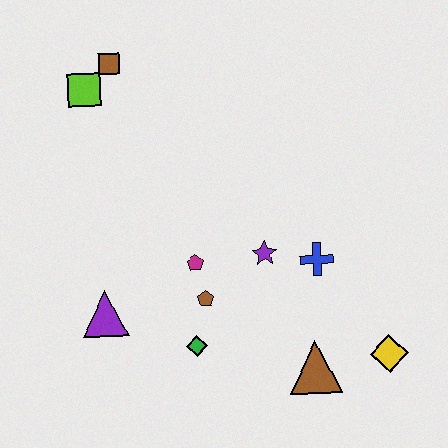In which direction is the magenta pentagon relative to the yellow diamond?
The magenta pentagon is to the left of the yellow diamond.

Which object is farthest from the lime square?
The yellow diamond is farthest from the lime square.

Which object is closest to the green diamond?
The brown pentagon is closest to the green diamond.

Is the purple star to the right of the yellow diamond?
No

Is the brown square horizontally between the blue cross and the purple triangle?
Yes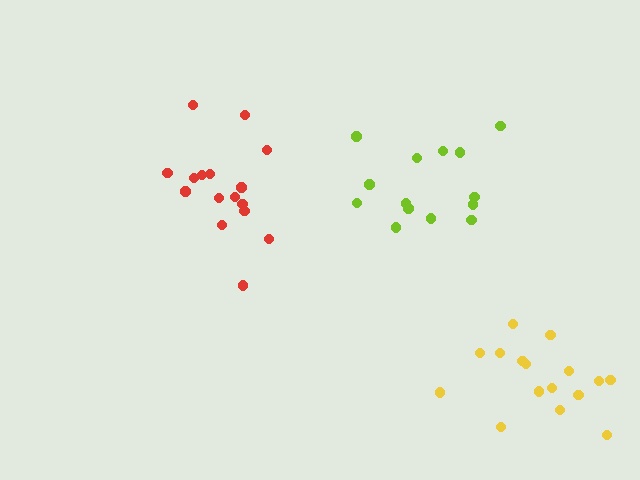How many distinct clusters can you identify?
There are 3 distinct clusters.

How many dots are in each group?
Group 1: 14 dots, Group 2: 16 dots, Group 3: 16 dots (46 total).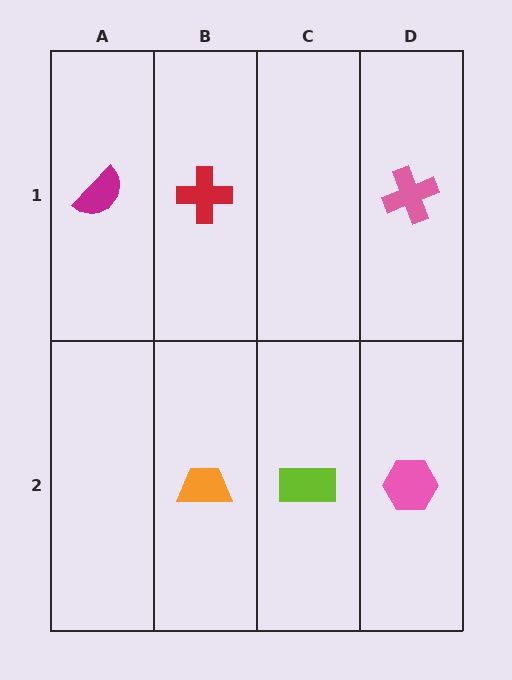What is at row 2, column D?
A pink hexagon.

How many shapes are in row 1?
3 shapes.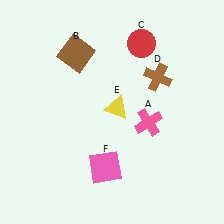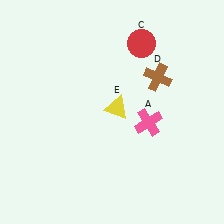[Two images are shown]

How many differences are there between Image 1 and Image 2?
There are 2 differences between the two images.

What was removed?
The pink square (F), the brown square (B) were removed in Image 2.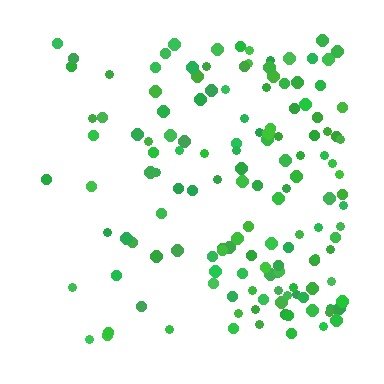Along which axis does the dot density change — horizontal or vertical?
Horizontal.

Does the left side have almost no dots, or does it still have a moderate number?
Still a moderate number, just noticeably fewer than the right.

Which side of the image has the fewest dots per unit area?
The left.